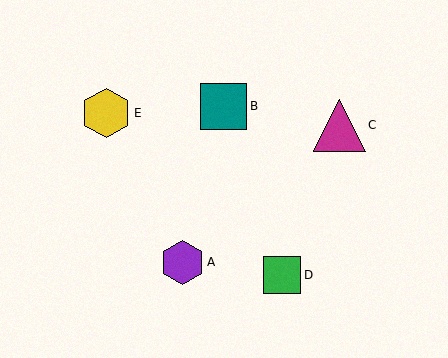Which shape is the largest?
The magenta triangle (labeled C) is the largest.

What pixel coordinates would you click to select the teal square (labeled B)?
Click at (224, 106) to select the teal square B.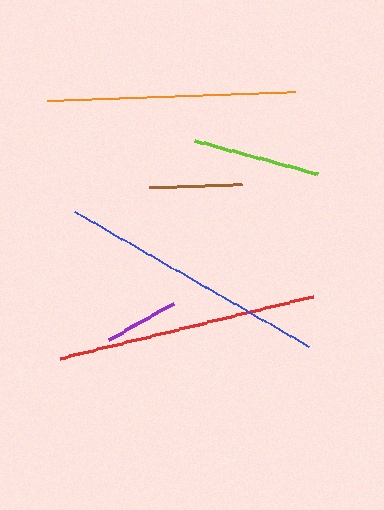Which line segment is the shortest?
The purple line is the shortest at approximately 74 pixels.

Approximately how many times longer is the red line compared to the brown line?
The red line is approximately 2.8 times the length of the brown line.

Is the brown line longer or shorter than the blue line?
The blue line is longer than the brown line.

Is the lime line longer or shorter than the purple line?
The lime line is longer than the purple line.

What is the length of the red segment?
The red segment is approximately 261 pixels long.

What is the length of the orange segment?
The orange segment is approximately 248 pixels long.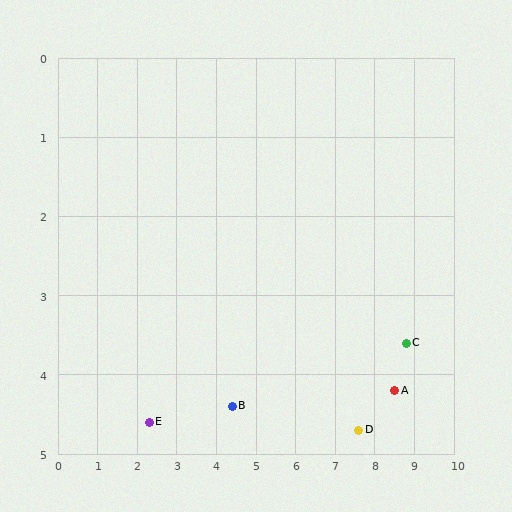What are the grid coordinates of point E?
Point E is at approximately (2.3, 4.6).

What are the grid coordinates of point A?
Point A is at approximately (8.5, 4.2).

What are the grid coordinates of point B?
Point B is at approximately (4.4, 4.4).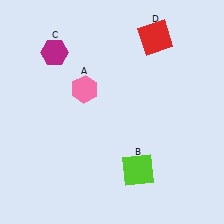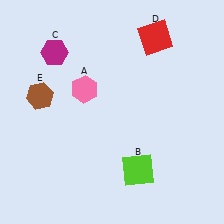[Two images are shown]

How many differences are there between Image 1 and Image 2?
There is 1 difference between the two images.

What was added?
A brown hexagon (E) was added in Image 2.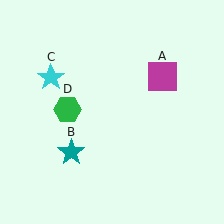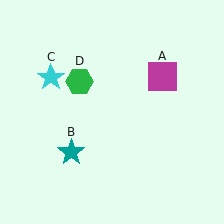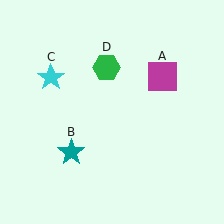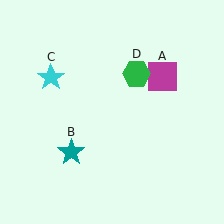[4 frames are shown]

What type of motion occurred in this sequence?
The green hexagon (object D) rotated clockwise around the center of the scene.